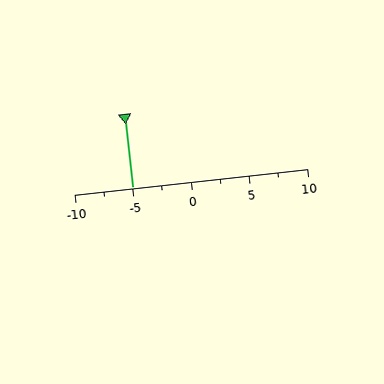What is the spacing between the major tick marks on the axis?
The major ticks are spaced 5 apart.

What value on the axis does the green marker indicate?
The marker indicates approximately -5.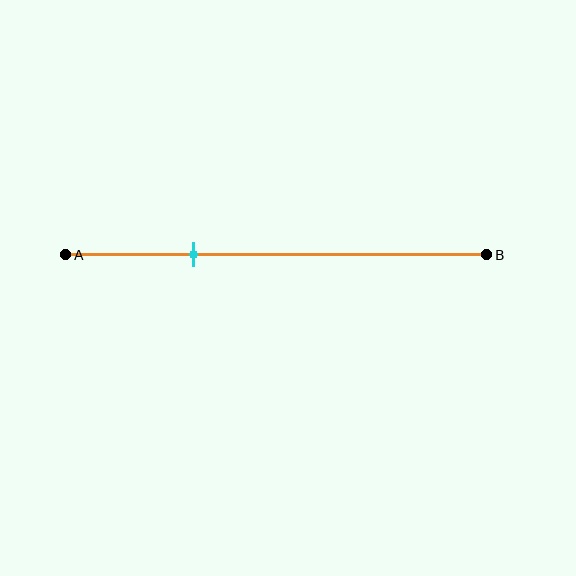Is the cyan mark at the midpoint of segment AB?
No, the mark is at about 30% from A, not at the 50% midpoint.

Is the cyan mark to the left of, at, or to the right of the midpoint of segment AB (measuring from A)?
The cyan mark is to the left of the midpoint of segment AB.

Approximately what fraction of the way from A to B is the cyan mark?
The cyan mark is approximately 30% of the way from A to B.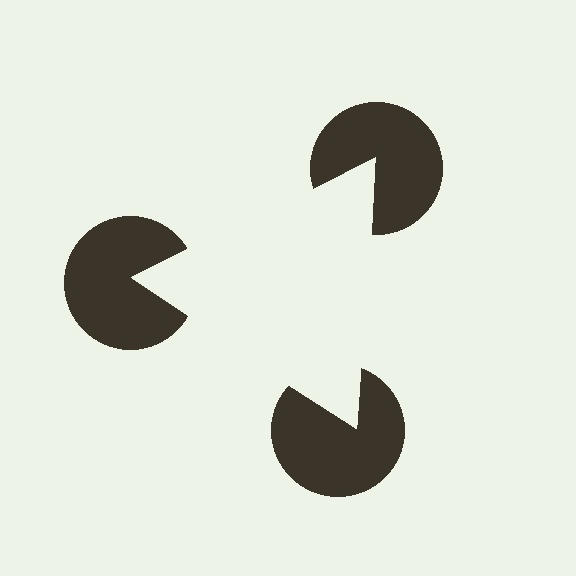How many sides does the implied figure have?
3 sides.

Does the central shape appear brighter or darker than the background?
It typically appears slightly brighter than the background, even though no actual brightness change is drawn.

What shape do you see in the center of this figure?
An illusory triangle — its edges are inferred from the aligned wedge cuts in the pac-man discs, not physically drawn.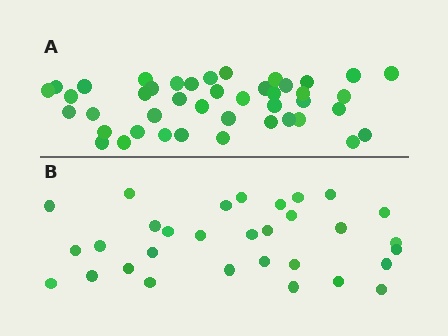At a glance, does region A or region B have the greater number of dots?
Region A (the top region) has more dots.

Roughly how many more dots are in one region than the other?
Region A has roughly 12 or so more dots than region B.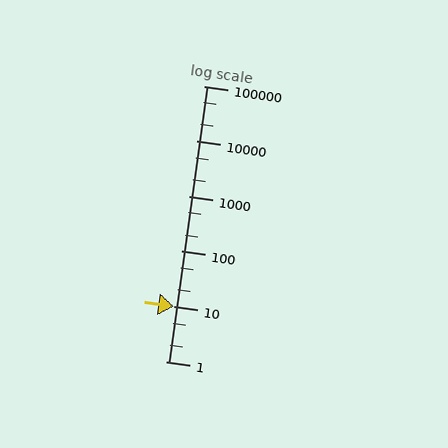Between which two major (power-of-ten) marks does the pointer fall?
The pointer is between 10 and 100.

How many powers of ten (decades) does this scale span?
The scale spans 5 decades, from 1 to 100000.